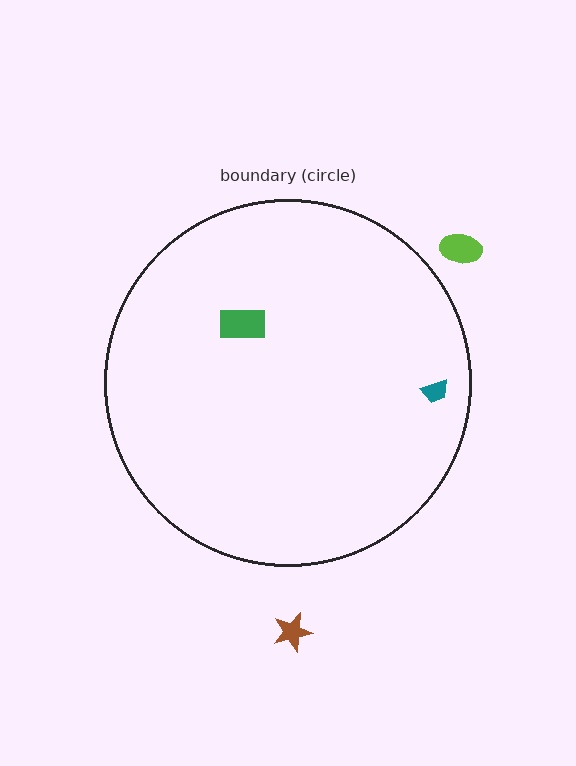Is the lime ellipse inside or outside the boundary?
Outside.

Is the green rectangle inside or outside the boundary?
Inside.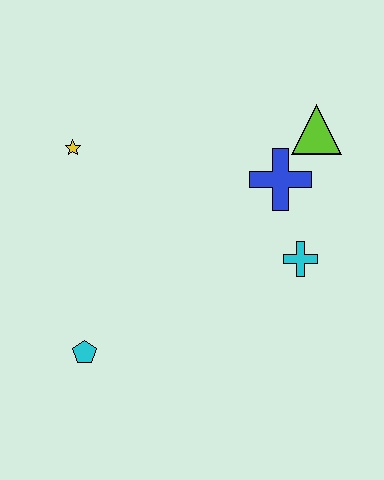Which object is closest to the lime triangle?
The blue cross is closest to the lime triangle.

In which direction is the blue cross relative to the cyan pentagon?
The blue cross is to the right of the cyan pentagon.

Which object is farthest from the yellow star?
The cyan cross is farthest from the yellow star.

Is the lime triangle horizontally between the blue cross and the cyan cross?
No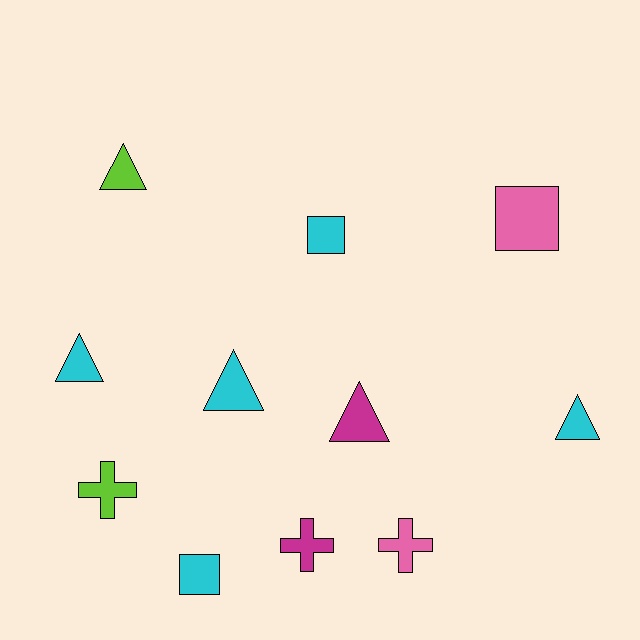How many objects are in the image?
There are 11 objects.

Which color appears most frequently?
Cyan, with 5 objects.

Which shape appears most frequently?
Triangle, with 5 objects.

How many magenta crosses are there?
There is 1 magenta cross.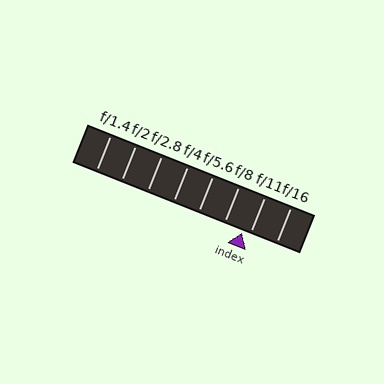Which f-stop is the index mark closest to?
The index mark is closest to f/11.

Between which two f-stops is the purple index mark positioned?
The index mark is between f/8 and f/11.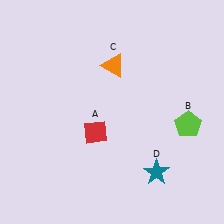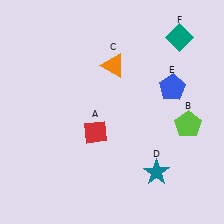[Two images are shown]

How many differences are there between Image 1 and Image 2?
There are 2 differences between the two images.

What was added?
A blue pentagon (E), a teal diamond (F) were added in Image 2.